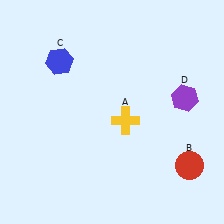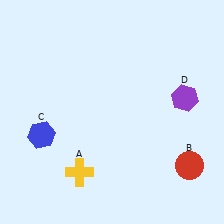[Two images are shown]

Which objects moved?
The objects that moved are: the yellow cross (A), the blue hexagon (C).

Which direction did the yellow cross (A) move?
The yellow cross (A) moved down.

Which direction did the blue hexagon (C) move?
The blue hexagon (C) moved down.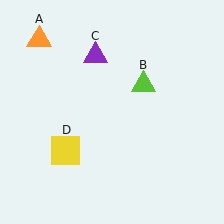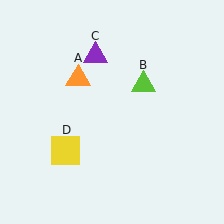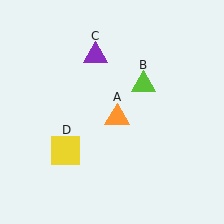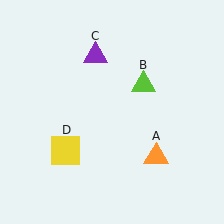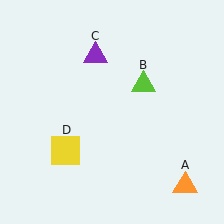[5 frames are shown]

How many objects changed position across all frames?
1 object changed position: orange triangle (object A).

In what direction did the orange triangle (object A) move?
The orange triangle (object A) moved down and to the right.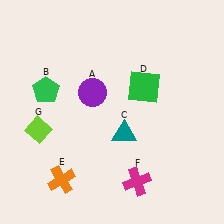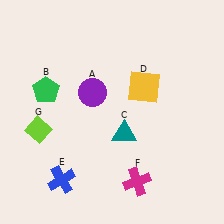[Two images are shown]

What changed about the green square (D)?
In Image 1, D is green. In Image 2, it changed to yellow.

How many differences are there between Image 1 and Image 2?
There are 2 differences between the two images.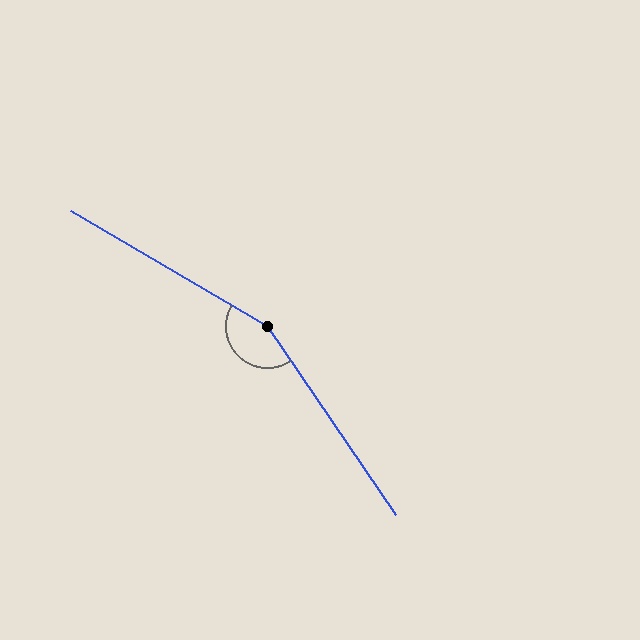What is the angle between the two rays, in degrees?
Approximately 155 degrees.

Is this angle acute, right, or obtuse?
It is obtuse.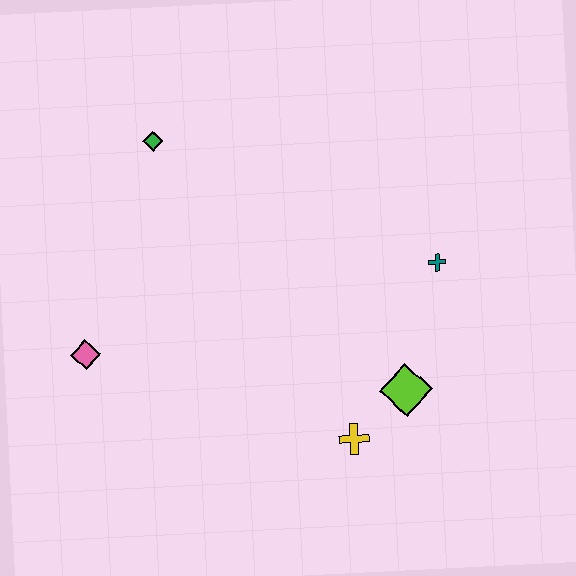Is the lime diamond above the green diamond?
No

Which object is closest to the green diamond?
The pink diamond is closest to the green diamond.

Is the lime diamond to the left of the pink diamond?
No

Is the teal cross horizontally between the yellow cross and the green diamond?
No